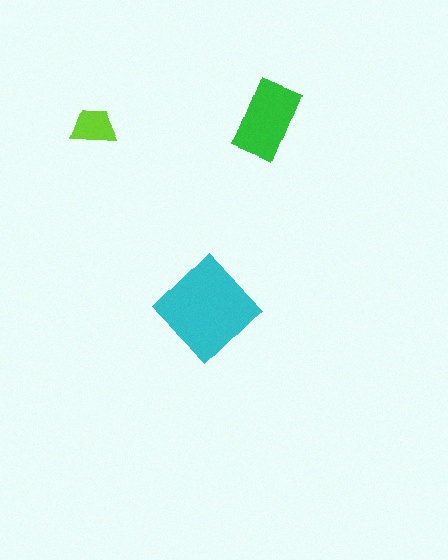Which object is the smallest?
The lime trapezoid.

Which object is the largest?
The cyan diamond.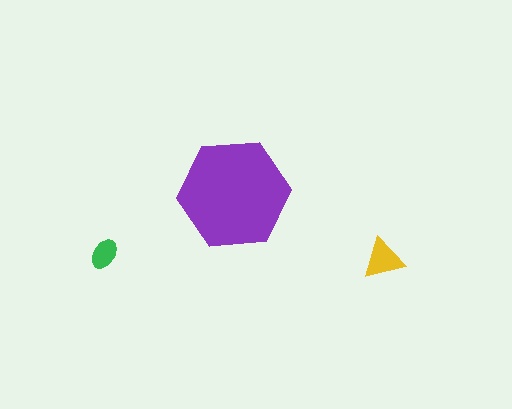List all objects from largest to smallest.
The purple hexagon, the yellow triangle, the green ellipse.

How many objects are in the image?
There are 3 objects in the image.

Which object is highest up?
The purple hexagon is topmost.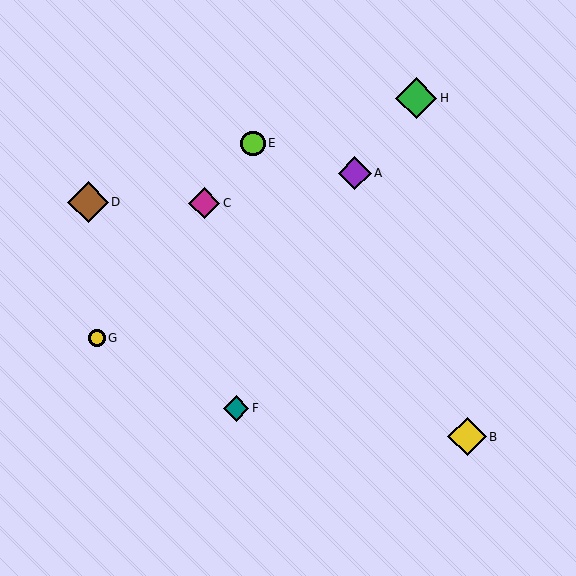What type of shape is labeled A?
Shape A is a purple diamond.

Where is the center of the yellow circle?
The center of the yellow circle is at (97, 338).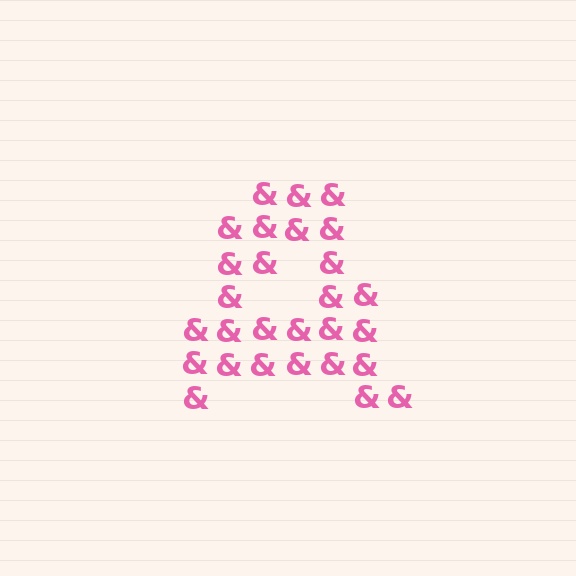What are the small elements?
The small elements are ampersands.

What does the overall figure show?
The overall figure shows the letter A.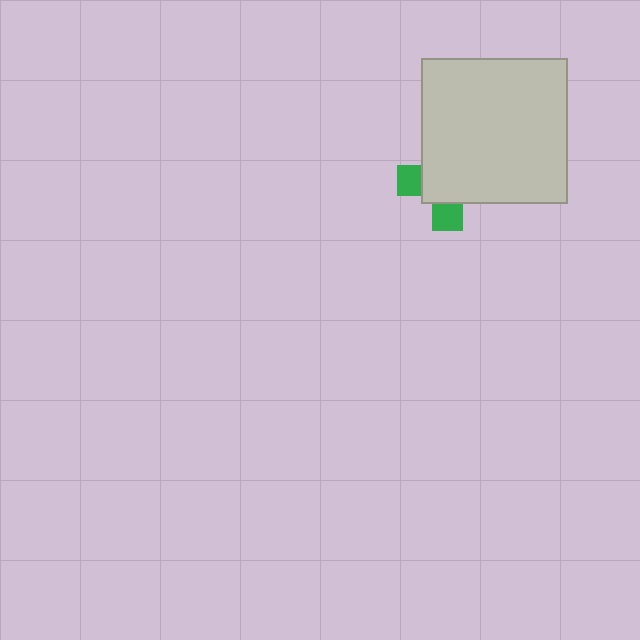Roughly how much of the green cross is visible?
A small part of it is visible (roughly 30%).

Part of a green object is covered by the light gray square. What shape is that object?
It is a cross.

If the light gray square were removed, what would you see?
You would see the complete green cross.